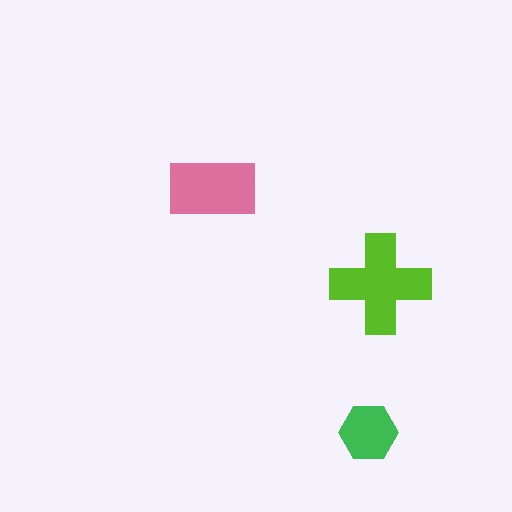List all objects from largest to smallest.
The lime cross, the pink rectangle, the green hexagon.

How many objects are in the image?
There are 3 objects in the image.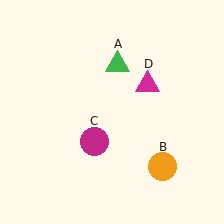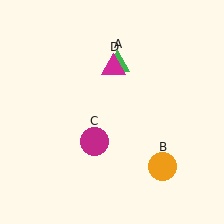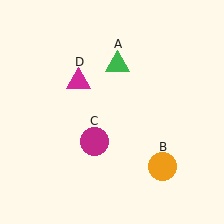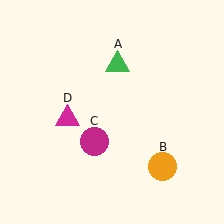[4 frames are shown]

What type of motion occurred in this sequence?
The magenta triangle (object D) rotated counterclockwise around the center of the scene.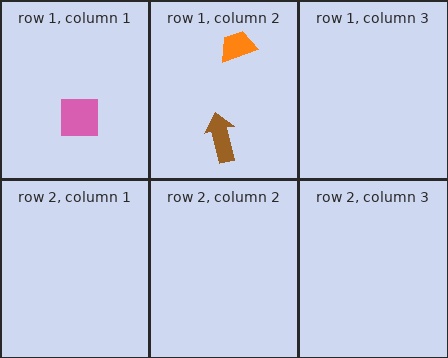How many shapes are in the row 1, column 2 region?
2.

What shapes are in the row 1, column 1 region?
The pink square.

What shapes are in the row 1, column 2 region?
The brown arrow, the orange trapezoid.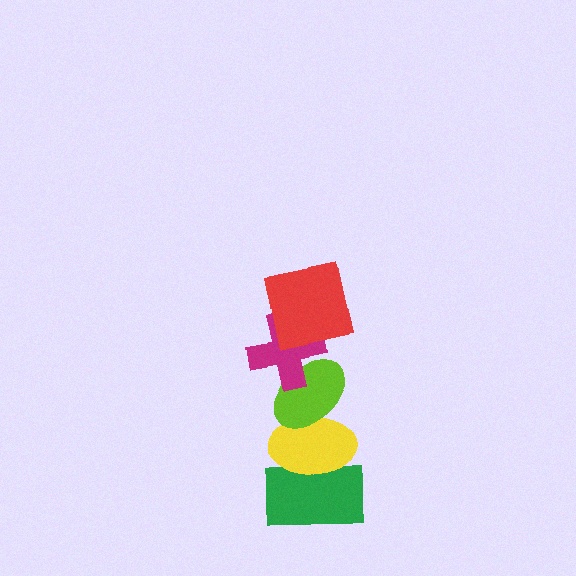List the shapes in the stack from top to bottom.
From top to bottom: the red square, the magenta cross, the lime ellipse, the yellow ellipse, the green rectangle.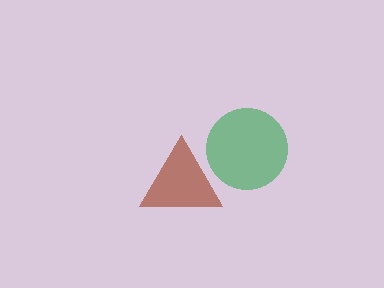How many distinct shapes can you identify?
There are 2 distinct shapes: a brown triangle, a green circle.